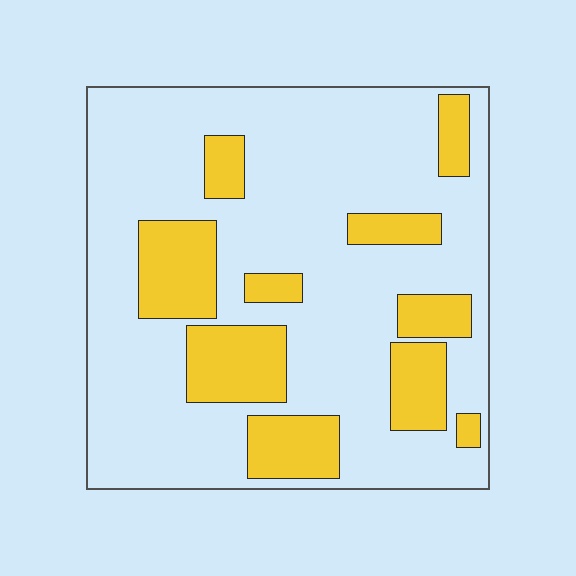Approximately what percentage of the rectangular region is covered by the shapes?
Approximately 25%.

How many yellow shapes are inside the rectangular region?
10.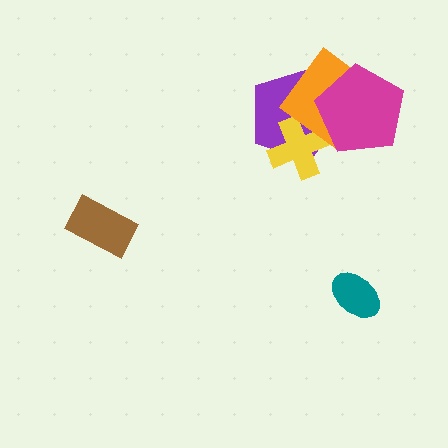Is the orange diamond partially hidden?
Yes, it is partially covered by another shape.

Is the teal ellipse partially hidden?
No, no other shape covers it.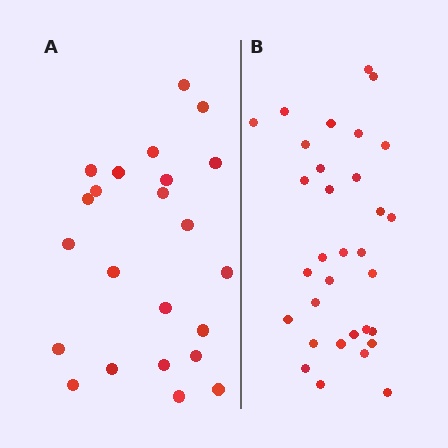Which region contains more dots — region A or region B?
Region B (the right region) has more dots.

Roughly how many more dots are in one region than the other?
Region B has roughly 8 or so more dots than region A.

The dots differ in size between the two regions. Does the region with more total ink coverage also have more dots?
No. Region A has more total ink coverage because its dots are larger, but region B actually contains more individual dots. Total area can be misleading — the number of items is what matters here.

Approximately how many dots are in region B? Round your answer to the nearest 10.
About 30 dots. (The exact count is 32, which rounds to 30.)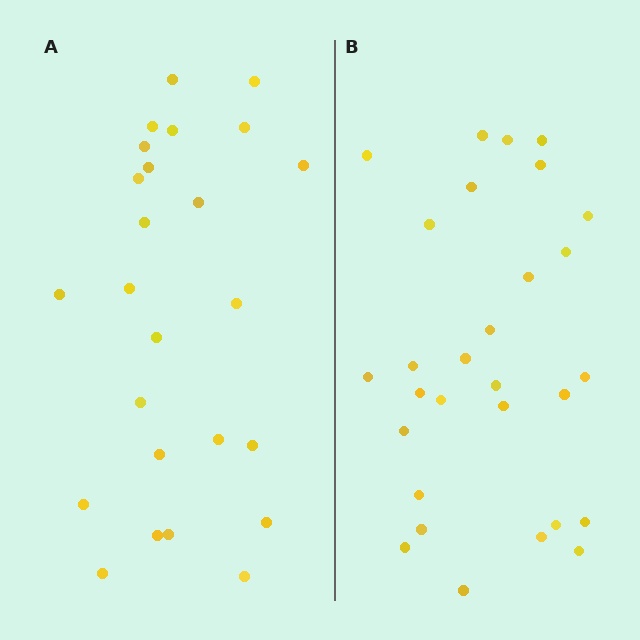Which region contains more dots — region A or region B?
Region B (the right region) has more dots.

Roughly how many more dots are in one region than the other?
Region B has about 4 more dots than region A.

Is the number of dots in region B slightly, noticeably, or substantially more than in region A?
Region B has only slightly more — the two regions are fairly close. The ratio is roughly 1.2 to 1.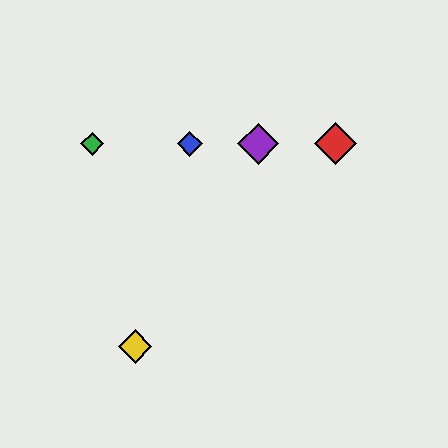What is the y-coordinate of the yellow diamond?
The yellow diamond is at y≈346.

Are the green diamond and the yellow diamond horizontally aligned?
No, the green diamond is at y≈144 and the yellow diamond is at y≈346.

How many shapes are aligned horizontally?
4 shapes (the red diamond, the blue diamond, the green diamond, the purple diamond) are aligned horizontally.